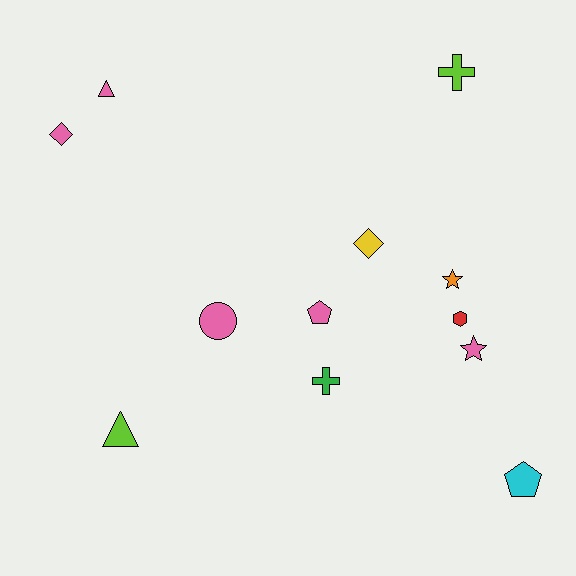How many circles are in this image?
There is 1 circle.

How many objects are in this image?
There are 12 objects.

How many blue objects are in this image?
There are no blue objects.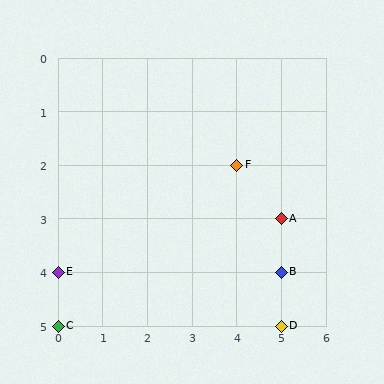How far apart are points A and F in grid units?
Points A and F are 1 column and 1 row apart (about 1.4 grid units diagonally).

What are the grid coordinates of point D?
Point D is at grid coordinates (5, 5).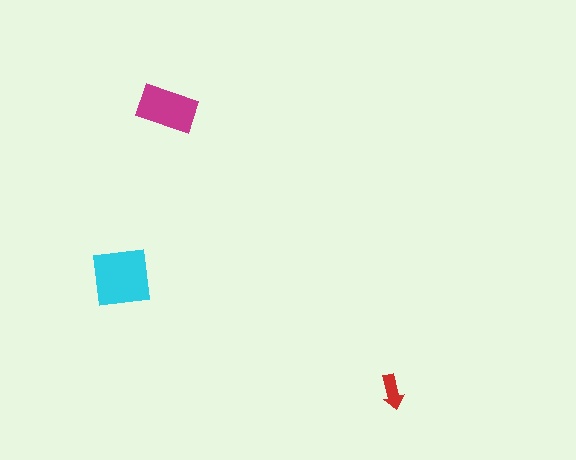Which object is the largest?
The cyan square.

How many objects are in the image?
There are 3 objects in the image.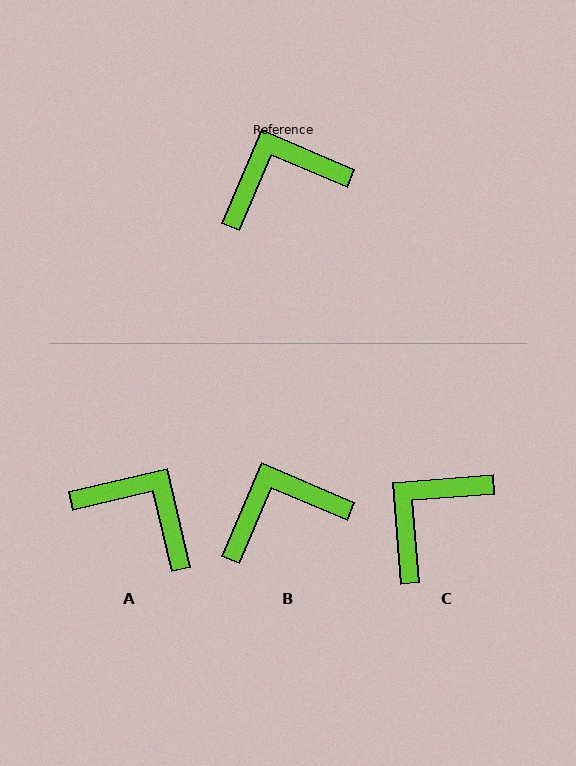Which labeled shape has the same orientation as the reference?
B.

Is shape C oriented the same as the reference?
No, it is off by about 28 degrees.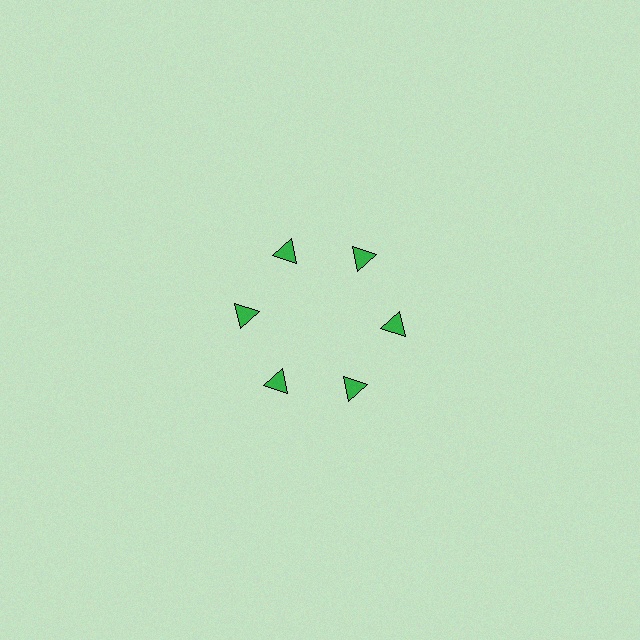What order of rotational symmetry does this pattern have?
This pattern has 6-fold rotational symmetry.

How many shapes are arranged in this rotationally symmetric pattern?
There are 6 shapes, arranged in 6 groups of 1.